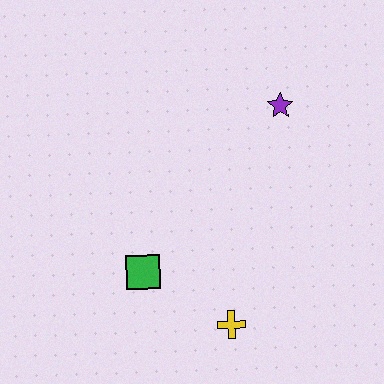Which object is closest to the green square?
The yellow cross is closest to the green square.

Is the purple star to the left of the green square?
No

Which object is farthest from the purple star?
The yellow cross is farthest from the purple star.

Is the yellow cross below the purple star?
Yes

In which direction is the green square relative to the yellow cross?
The green square is to the left of the yellow cross.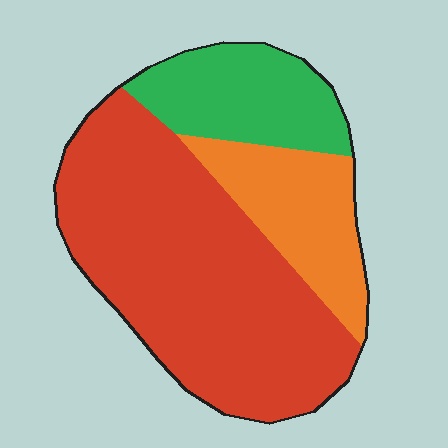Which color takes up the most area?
Red, at roughly 60%.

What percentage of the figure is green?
Green takes up about one fifth (1/5) of the figure.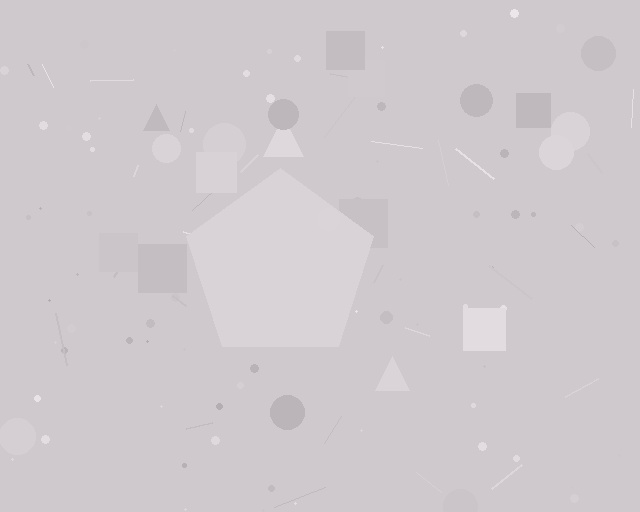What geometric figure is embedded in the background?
A pentagon is embedded in the background.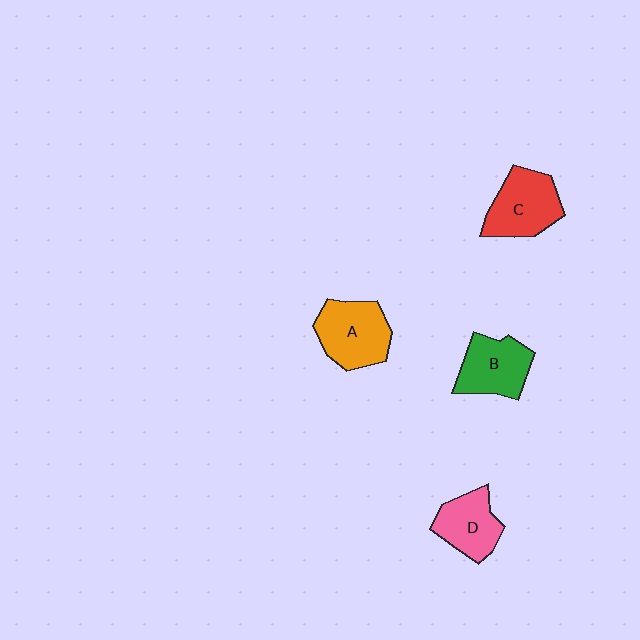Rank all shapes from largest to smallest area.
From largest to smallest: A (orange), C (red), B (green), D (pink).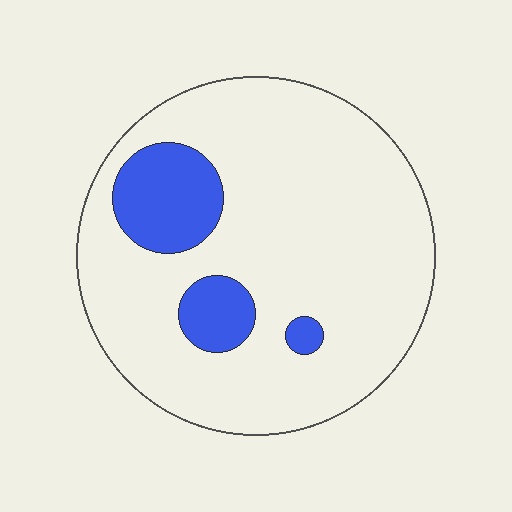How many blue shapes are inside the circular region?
3.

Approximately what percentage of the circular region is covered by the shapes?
Approximately 15%.